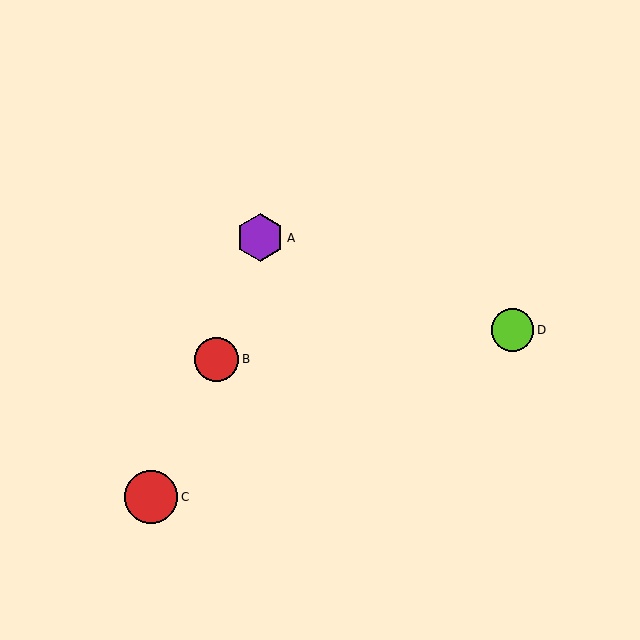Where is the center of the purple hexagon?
The center of the purple hexagon is at (260, 238).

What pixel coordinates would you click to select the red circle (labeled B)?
Click at (216, 359) to select the red circle B.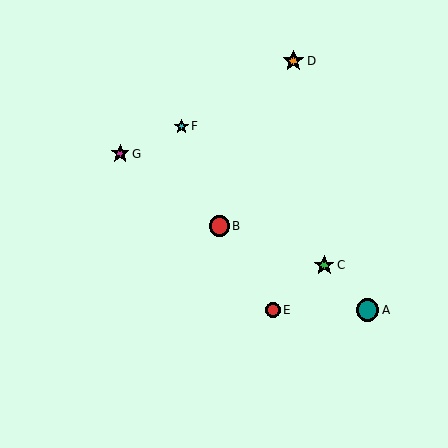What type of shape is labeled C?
Shape C is a green star.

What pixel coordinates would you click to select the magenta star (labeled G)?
Click at (120, 154) to select the magenta star G.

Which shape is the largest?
The teal circle (labeled A) is the largest.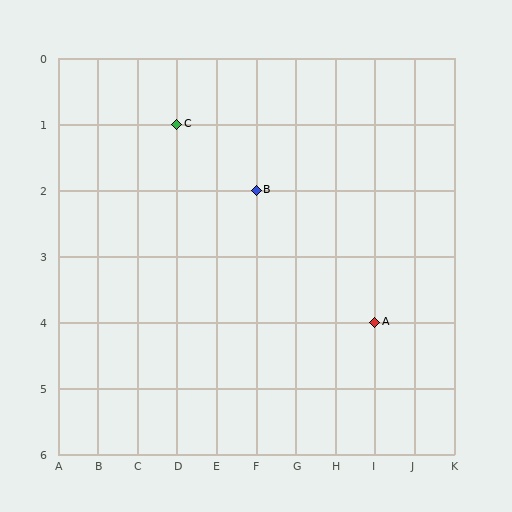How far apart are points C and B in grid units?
Points C and B are 2 columns and 1 row apart (about 2.2 grid units diagonally).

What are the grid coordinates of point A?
Point A is at grid coordinates (I, 4).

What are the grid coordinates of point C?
Point C is at grid coordinates (D, 1).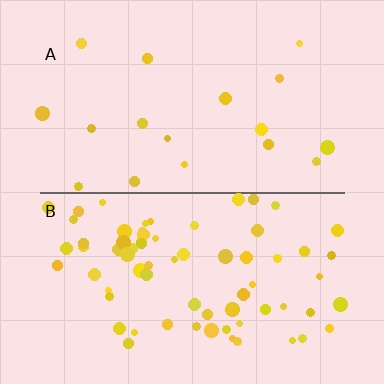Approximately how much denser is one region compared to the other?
Approximately 3.9× — region B over region A.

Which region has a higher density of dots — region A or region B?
B (the bottom).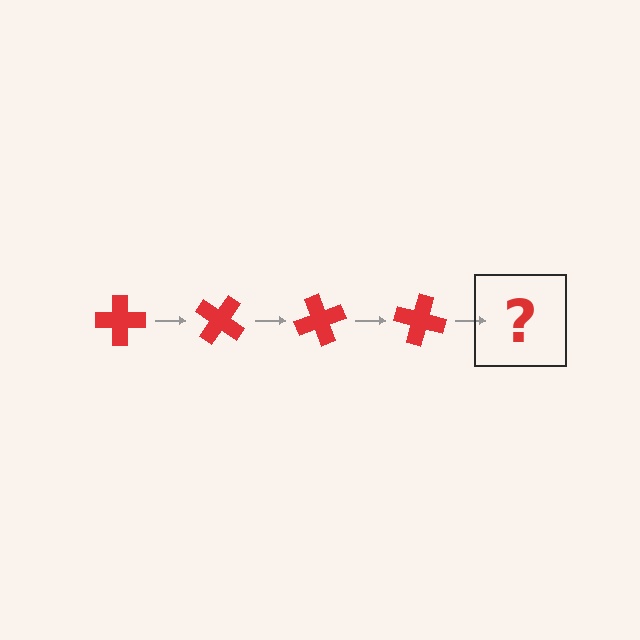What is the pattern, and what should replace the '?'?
The pattern is that the cross rotates 35 degrees each step. The '?' should be a red cross rotated 140 degrees.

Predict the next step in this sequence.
The next step is a red cross rotated 140 degrees.